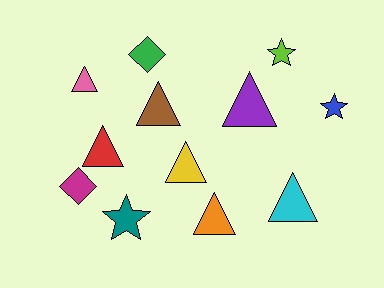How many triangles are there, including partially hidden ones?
There are 7 triangles.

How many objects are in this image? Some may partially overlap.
There are 12 objects.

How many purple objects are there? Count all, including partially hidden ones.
There is 1 purple object.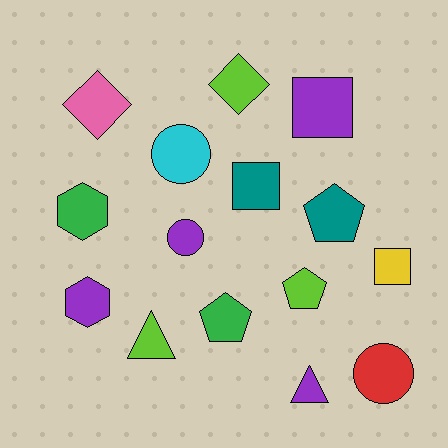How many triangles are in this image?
There are 2 triangles.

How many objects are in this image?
There are 15 objects.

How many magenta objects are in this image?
There are no magenta objects.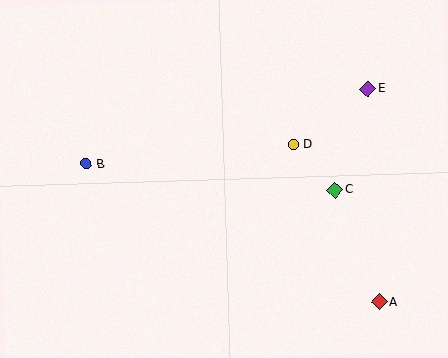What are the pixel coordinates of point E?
Point E is at (368, 89).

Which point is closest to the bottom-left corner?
Point B is closest to the bottom-left corner.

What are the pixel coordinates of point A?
Point A is at (379, 302).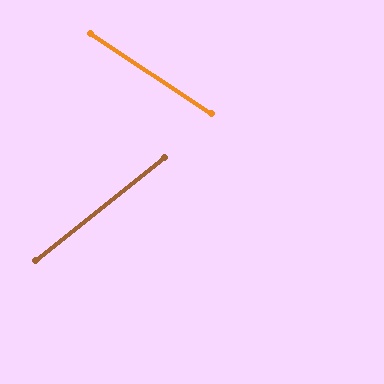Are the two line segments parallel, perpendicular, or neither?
Neither parallel nor perpendicular — they differ by about 72°.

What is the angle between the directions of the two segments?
Approximately 72 degrees.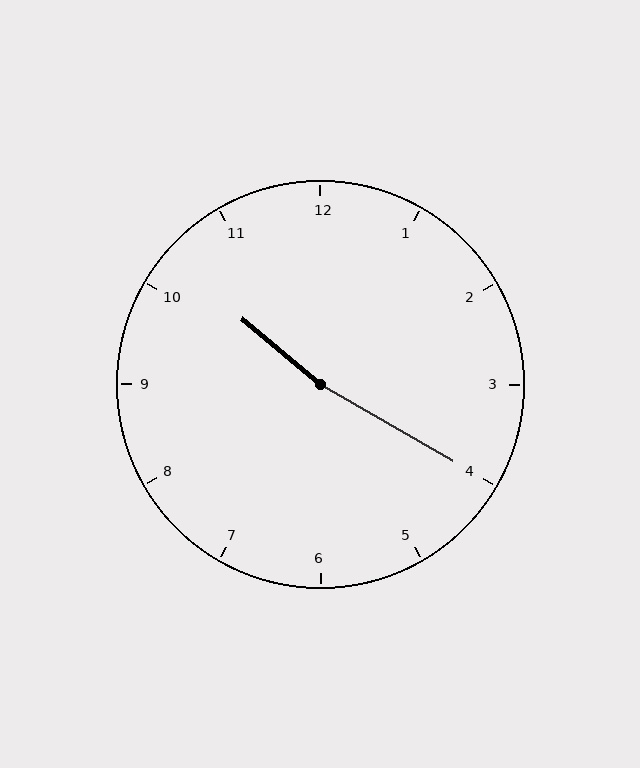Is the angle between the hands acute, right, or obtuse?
It is obtuse.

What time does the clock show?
10:20.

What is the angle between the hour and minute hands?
Approximately 170 degrees.